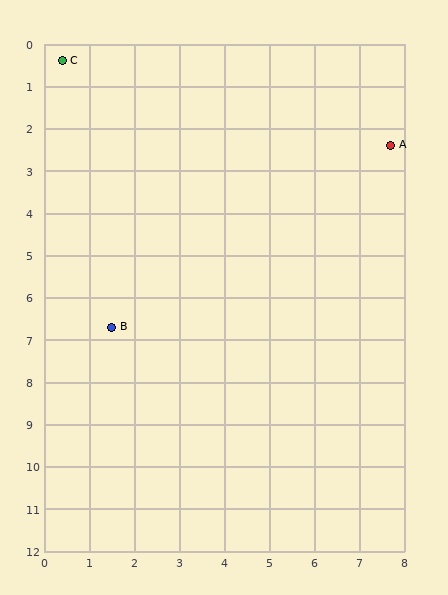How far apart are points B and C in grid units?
Points B and C are about 6.4 grid units apart.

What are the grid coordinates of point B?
Point B is at approximately (1.5, 6.7).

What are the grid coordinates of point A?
Point A is at approximately (7.7, 2.4).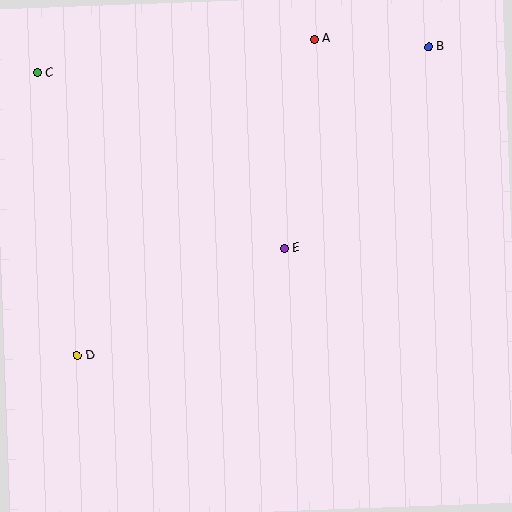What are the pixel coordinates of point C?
Point C is at (38, 73).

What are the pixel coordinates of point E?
Point E is at (284, 248).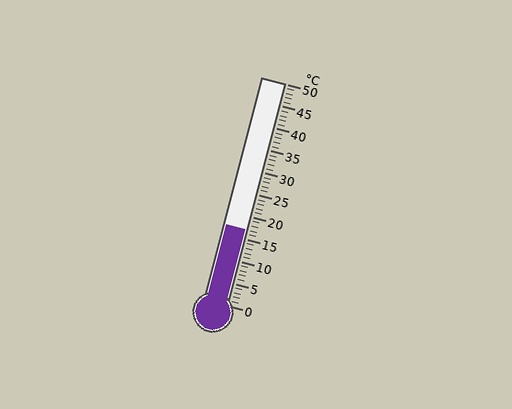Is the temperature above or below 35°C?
The temperature is below 35°C.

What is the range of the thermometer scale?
The thermometer scale ranges from 0°C to 50°C.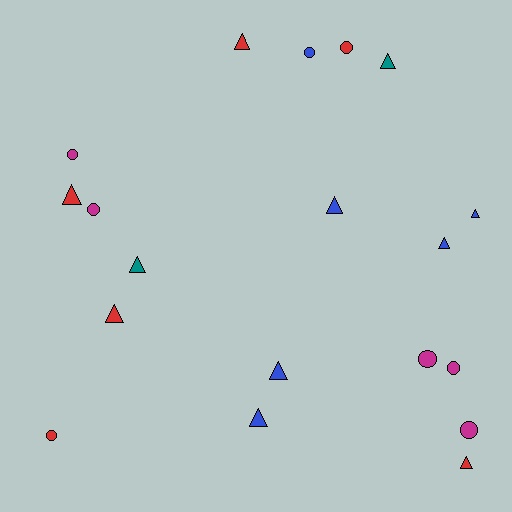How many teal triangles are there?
There are 2 teal triangles.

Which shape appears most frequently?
Triangle, with 11 objects.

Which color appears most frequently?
Red, with 6 objects.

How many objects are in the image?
There are 19 objects.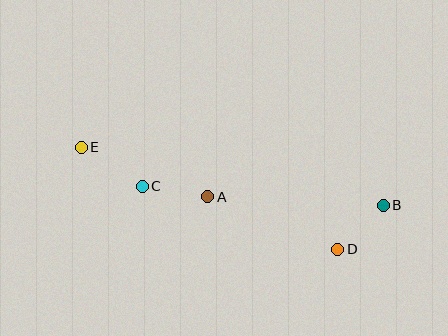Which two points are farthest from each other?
Points B and E are farthest from each other.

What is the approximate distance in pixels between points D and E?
The distance between D and E is approximately 276 pixels.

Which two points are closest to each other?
Points B and D are closest to each other.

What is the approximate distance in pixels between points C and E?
The distance between C and E is approximately 72 pixels.